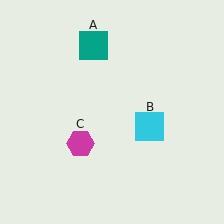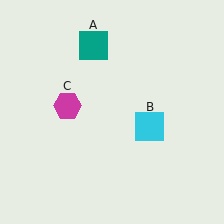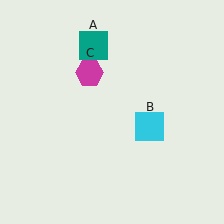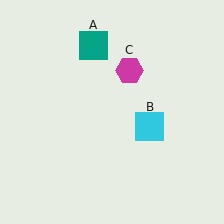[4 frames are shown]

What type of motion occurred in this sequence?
The magenta hexagon (object C) rotated clockwise around the center of the scene.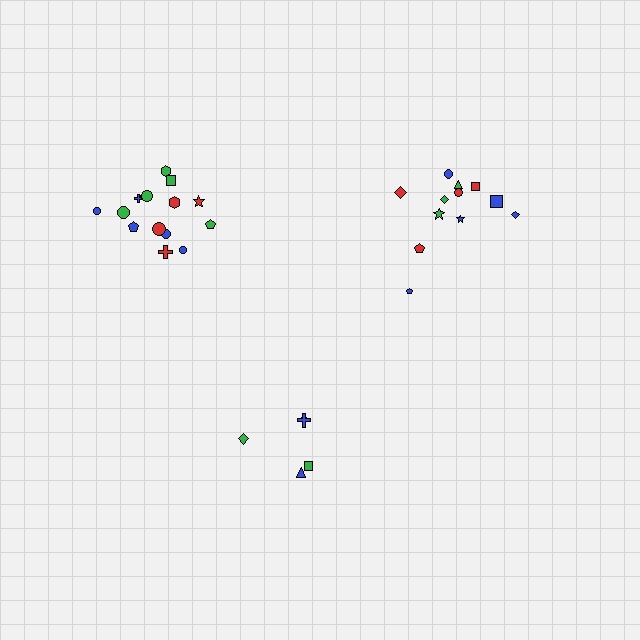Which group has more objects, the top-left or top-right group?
The top-left group.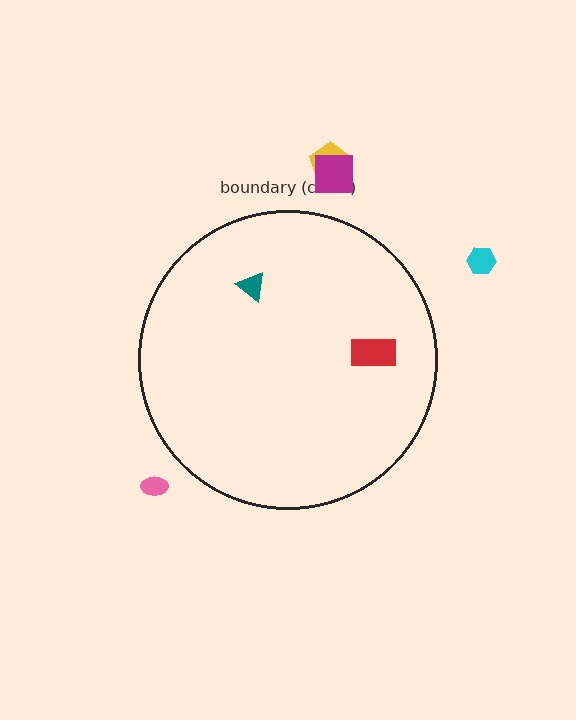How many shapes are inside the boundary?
2 inside, 4 outside.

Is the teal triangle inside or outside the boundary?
Inside.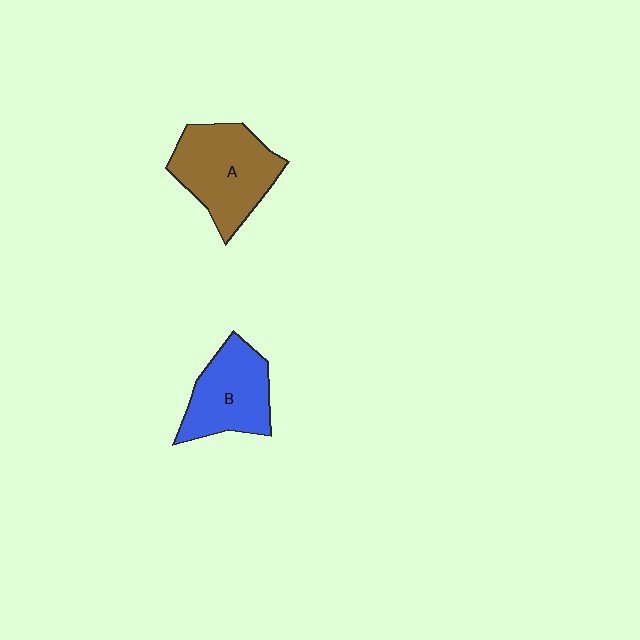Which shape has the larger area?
Shape A (brown).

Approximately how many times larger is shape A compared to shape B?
Approximately 1.2 times.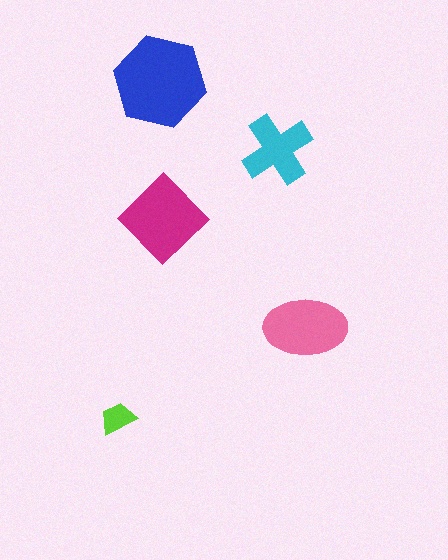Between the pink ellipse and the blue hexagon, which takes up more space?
The blue hexagon.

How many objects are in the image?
There are 5 objects in the image.